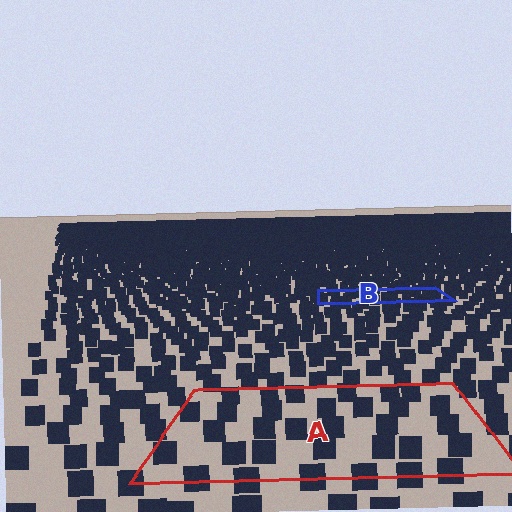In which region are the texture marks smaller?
The texture marks are smaller in region B, because it is farther away.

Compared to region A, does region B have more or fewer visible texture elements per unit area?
Region B has more texture elements per unit area — they are packed more densely because it is farther away.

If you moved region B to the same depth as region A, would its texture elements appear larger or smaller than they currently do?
They would appear larger. At a closer depth, the same texture elements are projected at a bigger on-screen size.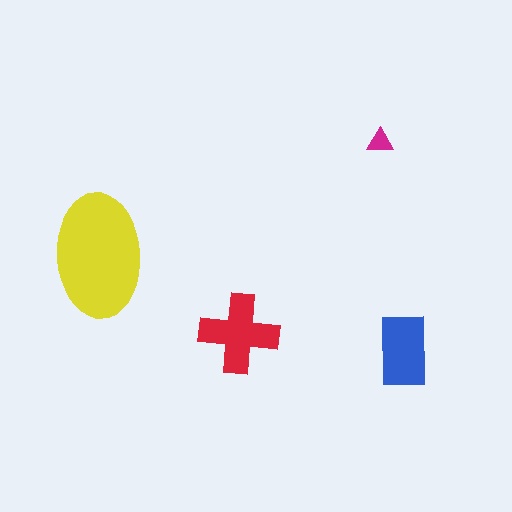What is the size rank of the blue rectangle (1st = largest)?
3rd.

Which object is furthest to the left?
The yellow ellipse is leftmost.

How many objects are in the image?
There are 4 objects in the image.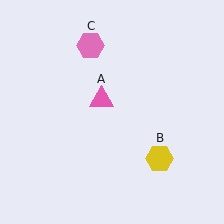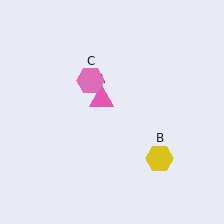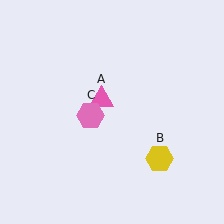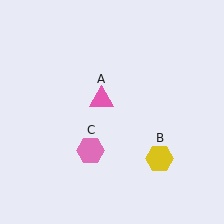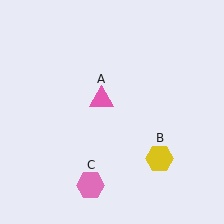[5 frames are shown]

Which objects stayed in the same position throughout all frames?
Pink triangle (object A) and yellow hexagon (object B) remained stationary.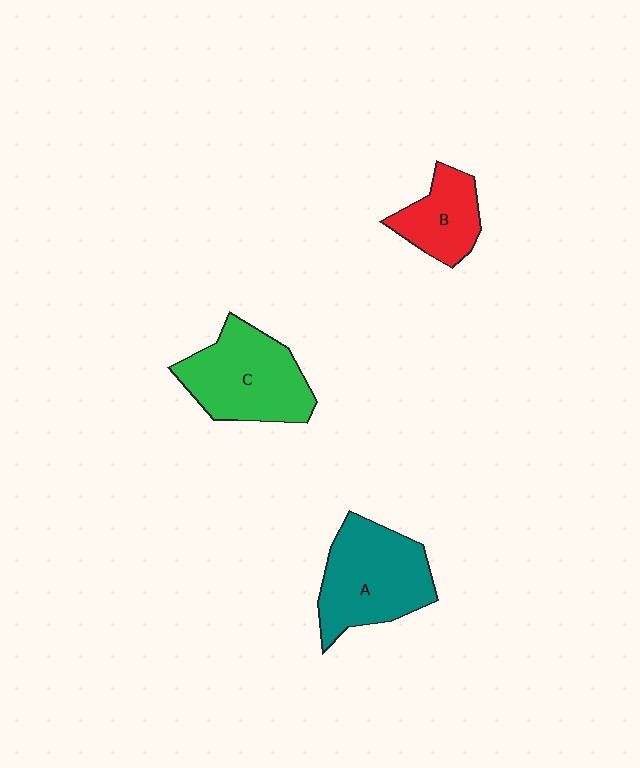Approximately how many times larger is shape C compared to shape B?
Approximately 1.7 times.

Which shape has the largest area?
Shape A (teal).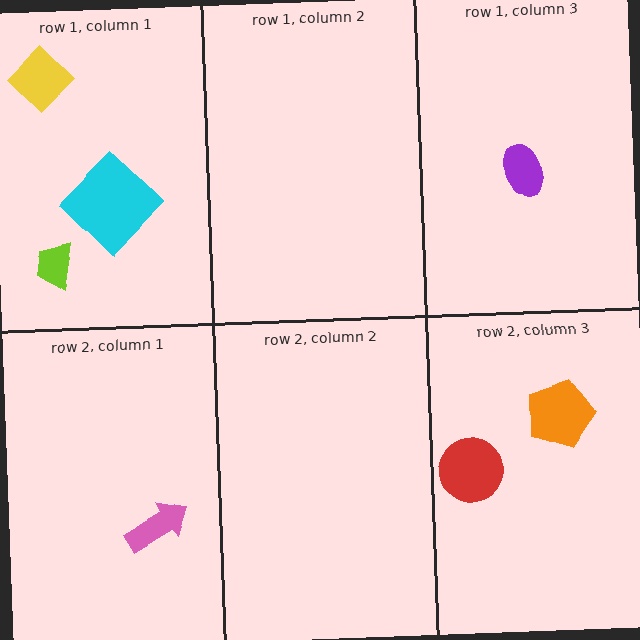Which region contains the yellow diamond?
The row 1, column 1 region.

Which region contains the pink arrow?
The row 2, column 1 region.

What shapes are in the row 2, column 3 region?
The orange pentagon, the red circle.